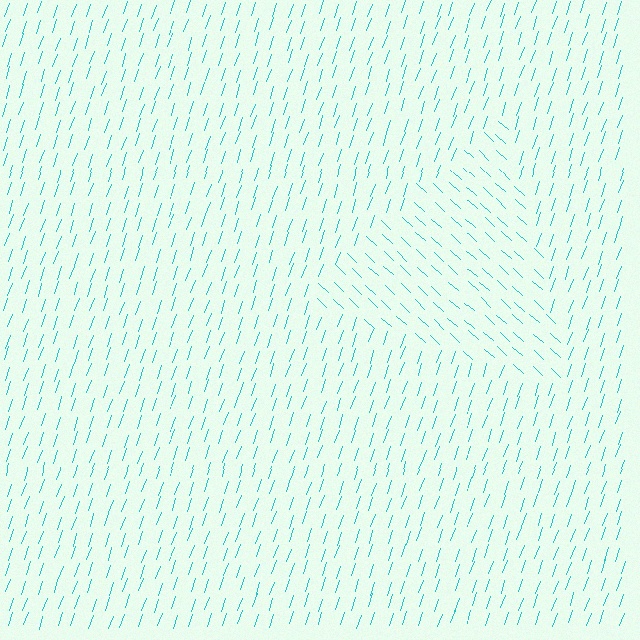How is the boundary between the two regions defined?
The boundary is defined purely by a change in line orientation (approximately 66 degrees difference). All lines are the same color and thickness.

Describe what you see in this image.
The image is filled with small cyan line segments. A triangle region in the image has lines oriented differently from the surrounding lines, creating a visible texture boundary.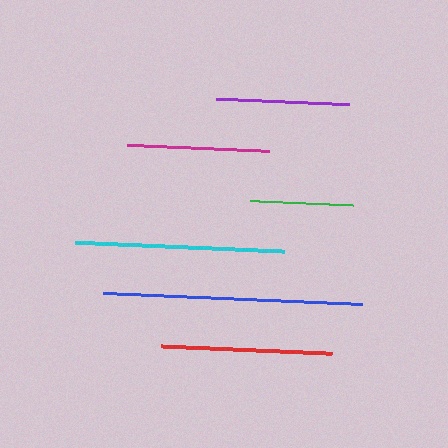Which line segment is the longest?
The blue line is the longest at approximately 258 pixels.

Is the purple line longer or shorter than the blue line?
The blue line is longer than the purple line.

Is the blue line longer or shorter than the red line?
The blue line is longer than the red line.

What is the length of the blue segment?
The blue segment is approximately 258 pixels long.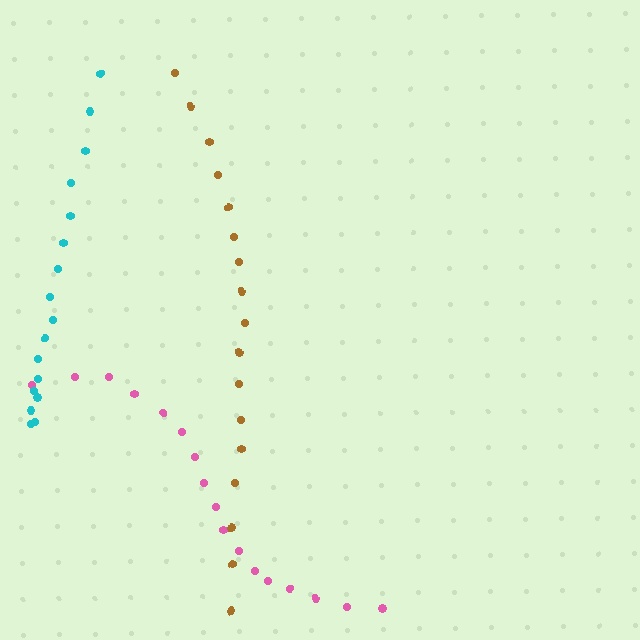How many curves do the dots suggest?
There are 3 distinct paths.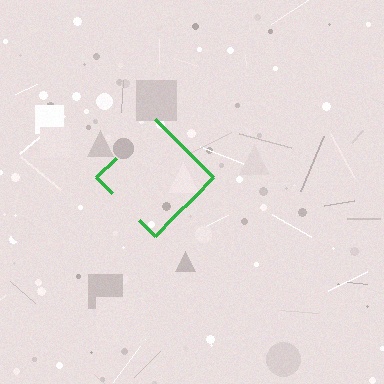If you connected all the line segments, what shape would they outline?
They would outline a diamond.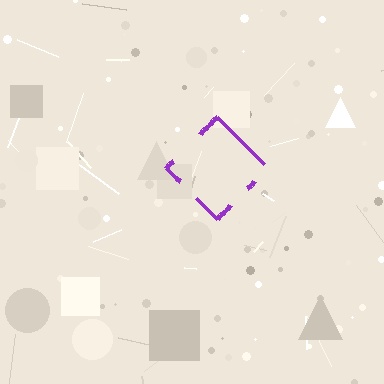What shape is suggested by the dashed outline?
The dashed outline suggests a diamond.